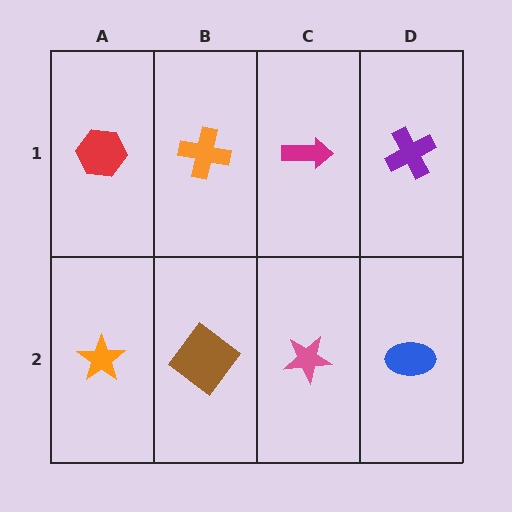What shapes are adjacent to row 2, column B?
An orange cross (row 1, column B), an orange star (row 2, column A), a pink star (row 2, column C).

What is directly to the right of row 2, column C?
A blue ellipse.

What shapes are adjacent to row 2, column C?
A magenta arrow (row 1, column C), a brown diamond (row 2, column B), a blue ellipse (row 2, column D).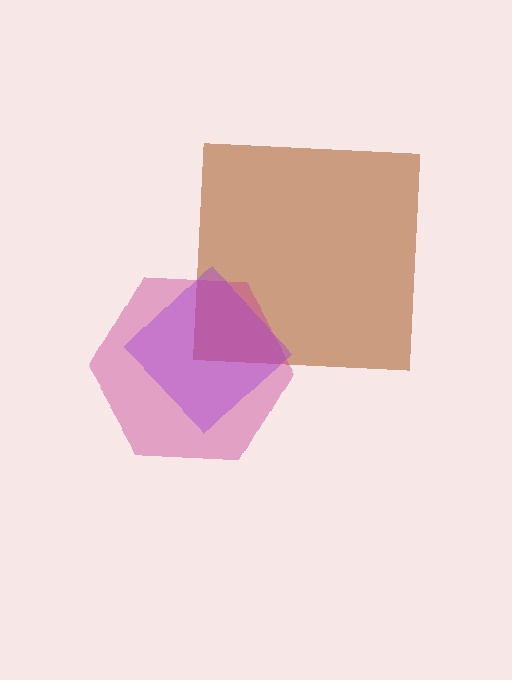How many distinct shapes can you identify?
There are 3 distinct shapes: a brown square, a magenta hexagon, a purple diamond.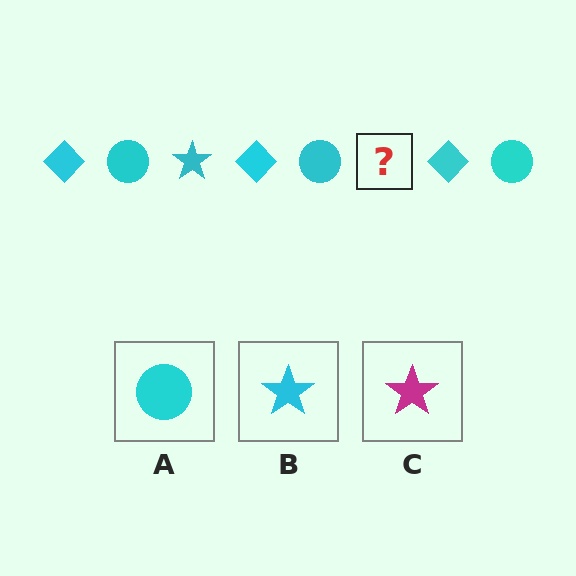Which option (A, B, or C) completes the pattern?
B.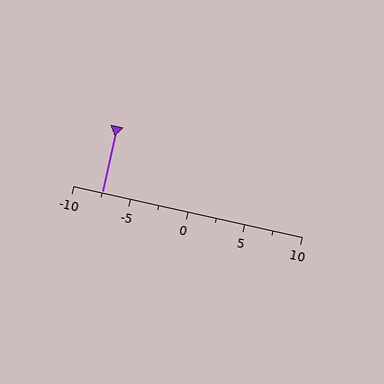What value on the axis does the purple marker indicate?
The marker indicates approximately -7.5.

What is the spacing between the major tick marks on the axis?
The major ticks are spaced 5 apart.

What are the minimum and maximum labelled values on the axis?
The axis runs from -10 to 10.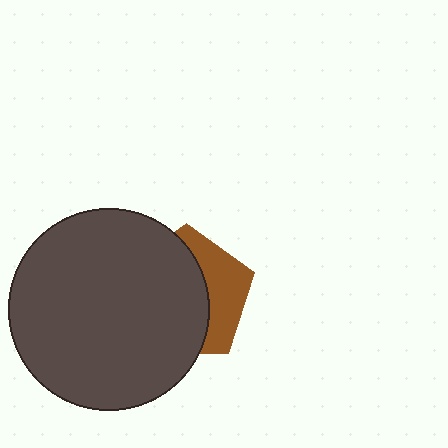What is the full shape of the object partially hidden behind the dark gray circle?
The partially hidden object is a brown pentagon.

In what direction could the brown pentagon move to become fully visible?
The brown pentagon could move right. That would shift it out from behind the dark gray circle entirely.